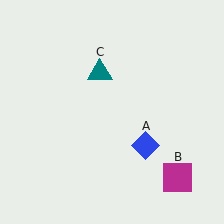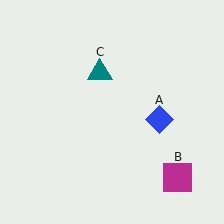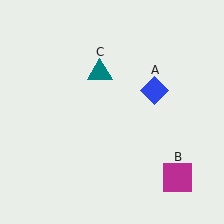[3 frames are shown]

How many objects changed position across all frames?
1 object changed position: blue diamond (object A).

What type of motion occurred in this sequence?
The blue diamond (object A) rotated counterclockwise around the center of the scene.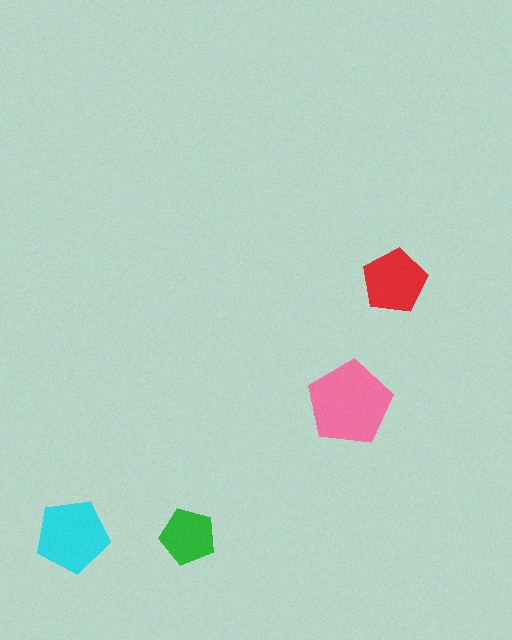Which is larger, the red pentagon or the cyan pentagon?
The cyan one.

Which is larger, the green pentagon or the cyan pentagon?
The cyan one.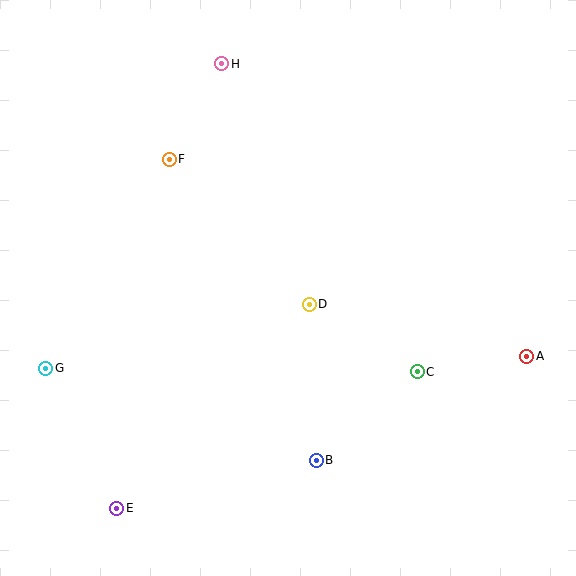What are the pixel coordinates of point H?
Point H is at (222, 64).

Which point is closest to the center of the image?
Point D at (309, 304) is closest to the center.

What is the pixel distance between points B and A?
The distance between B and A is 235 pixels.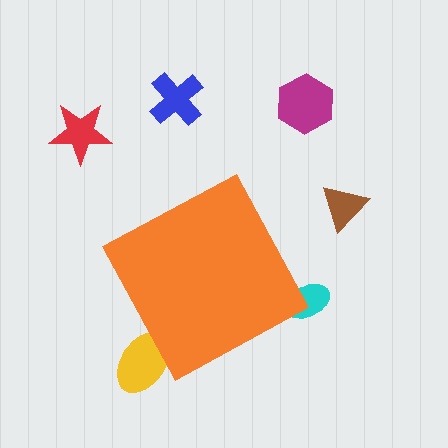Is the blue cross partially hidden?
No, the blue cross is fully visible.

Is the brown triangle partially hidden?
No, the brown triangle is fully visible.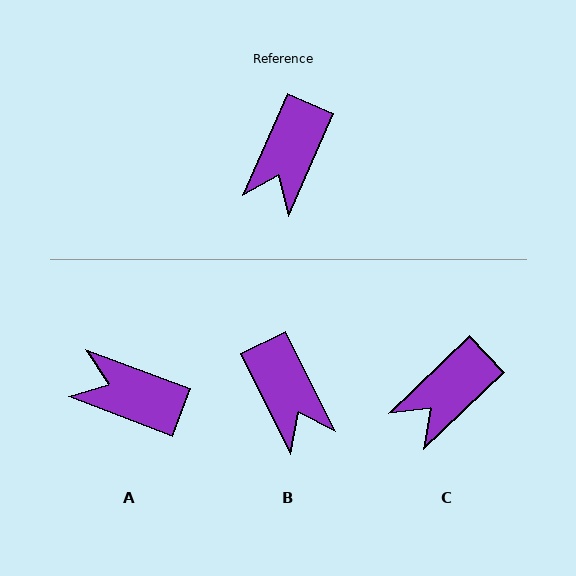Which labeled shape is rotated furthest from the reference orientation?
A, about 87 degrees away.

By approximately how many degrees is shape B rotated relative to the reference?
Approximately 51 degrees counter-clockwise.